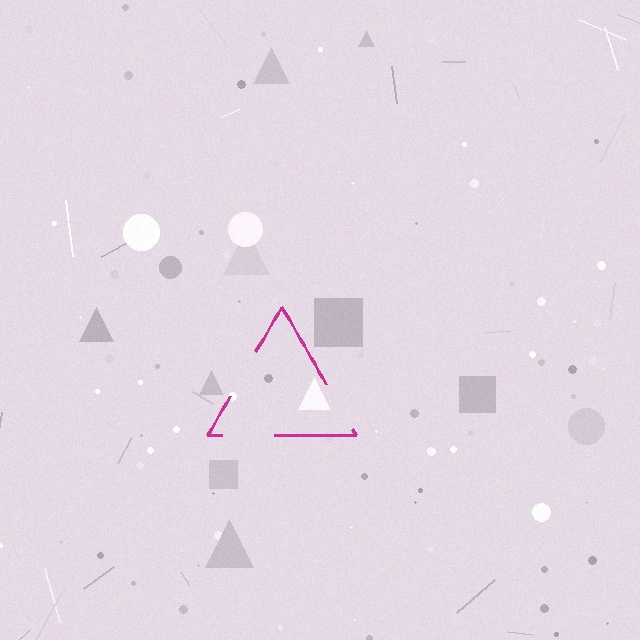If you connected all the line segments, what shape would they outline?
They would outline a triangle.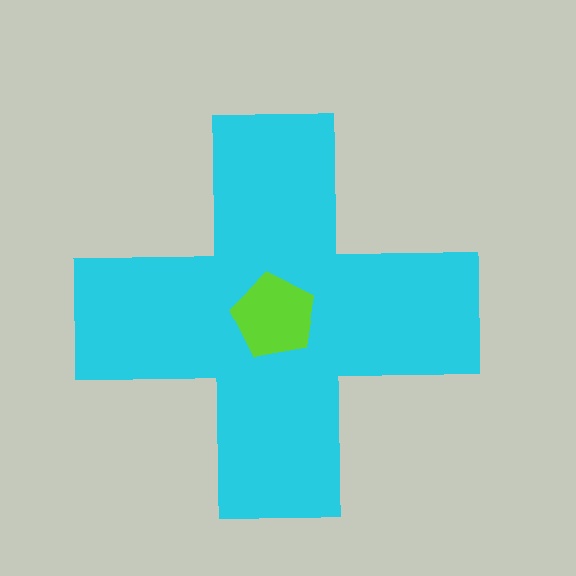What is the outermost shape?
The cyan cross.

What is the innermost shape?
The lime pentagon.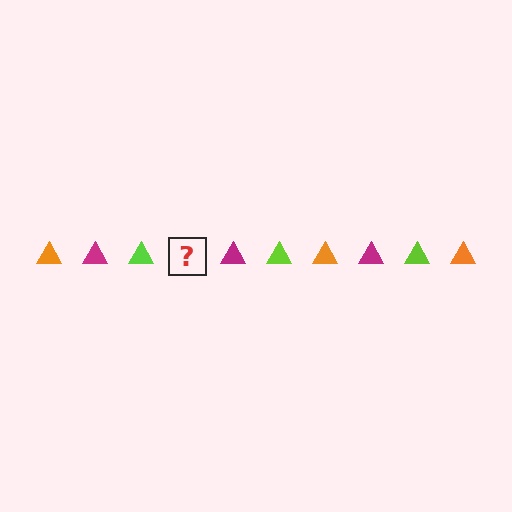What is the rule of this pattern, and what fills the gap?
The rule is that the pattern cycles through orange, magenta, lime triangles. The gap should be filled with an orange triangle.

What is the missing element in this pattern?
The missing element is an orange triangle.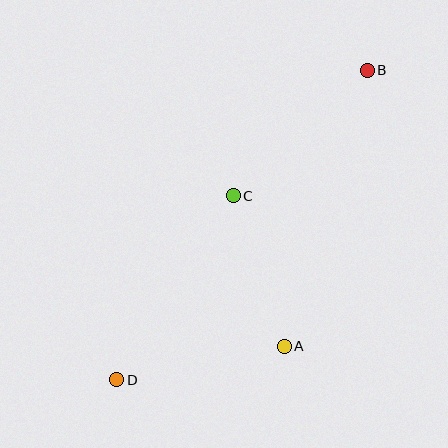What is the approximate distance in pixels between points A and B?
The distance between A and B is approximately 288 pixels.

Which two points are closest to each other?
Points A and C are closest to each other.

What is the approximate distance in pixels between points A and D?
The distance between A and D is approximately 171 pixels.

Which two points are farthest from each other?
Points B and D are farthest from each other.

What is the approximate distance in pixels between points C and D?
The distance between C and D is approximately 218 pixels.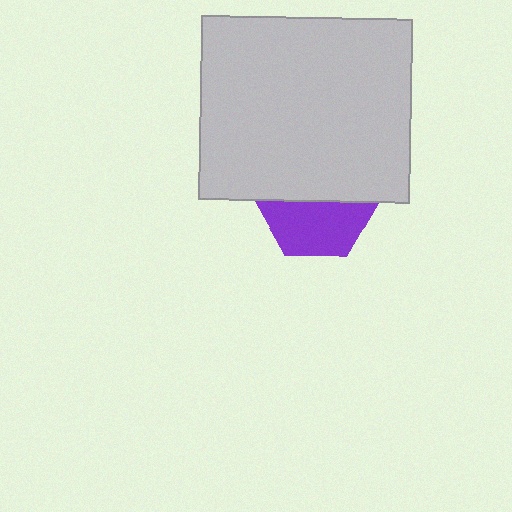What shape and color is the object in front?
The object in front is a light gray rectangle.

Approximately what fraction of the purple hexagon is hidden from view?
Roughly 50% of the purple hexagon is hidden behind the light gray rectangle.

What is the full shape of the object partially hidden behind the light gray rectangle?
The partially hidden object is a purple hexagon.